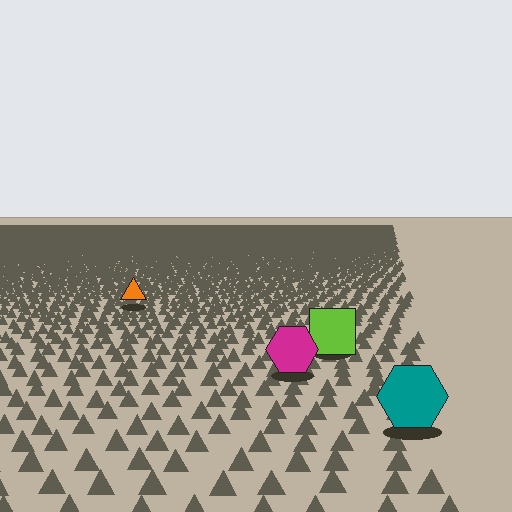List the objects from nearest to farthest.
From nearest to farthest: the teal hexagon, the magenta hexagon, the lime square, the orange triangle.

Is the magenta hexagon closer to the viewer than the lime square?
Yes. The magenta hexagon is closer — you can tell from the texture gradient: the ground texture is coarser near it.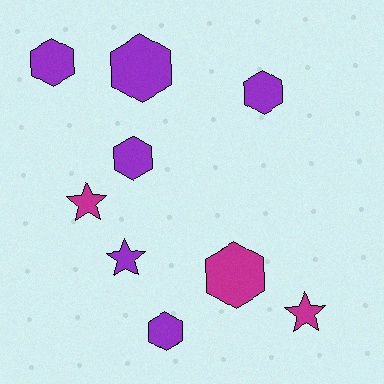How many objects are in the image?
There are 9 objects.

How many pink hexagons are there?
There are no pink hexagons.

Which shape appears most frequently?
Hexagon, with 6 objects.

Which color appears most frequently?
Purple, with 6 objects.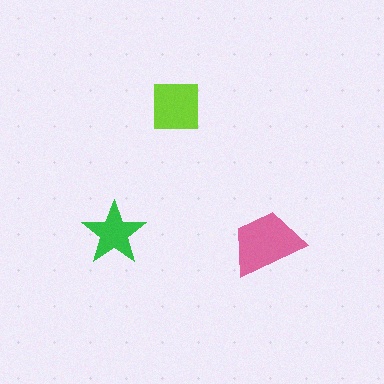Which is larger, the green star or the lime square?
The lime square.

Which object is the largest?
The pink trapezoid.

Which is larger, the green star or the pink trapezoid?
The pink trapezoid.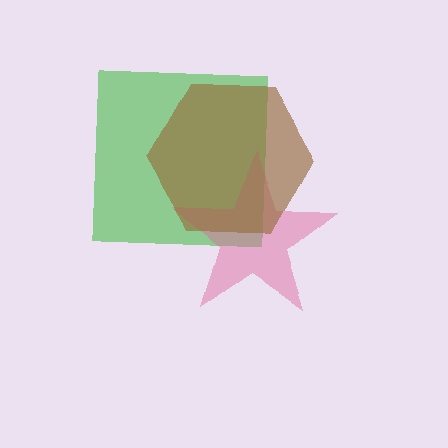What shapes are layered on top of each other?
The layered shapes are: a green square, a pink star, a brown hexagon.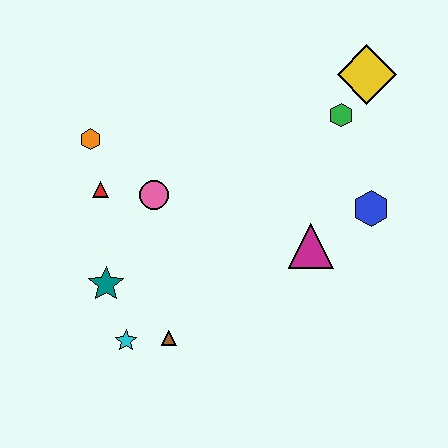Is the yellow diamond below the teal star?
No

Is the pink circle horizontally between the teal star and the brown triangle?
Yes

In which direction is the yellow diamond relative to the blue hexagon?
The yellow diamond is above the blue hexagon.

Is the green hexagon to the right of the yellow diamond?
No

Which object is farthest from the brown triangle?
The yellow diamond is farthest from the brown triangle.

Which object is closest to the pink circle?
The red triangle is closest to the pink circle.